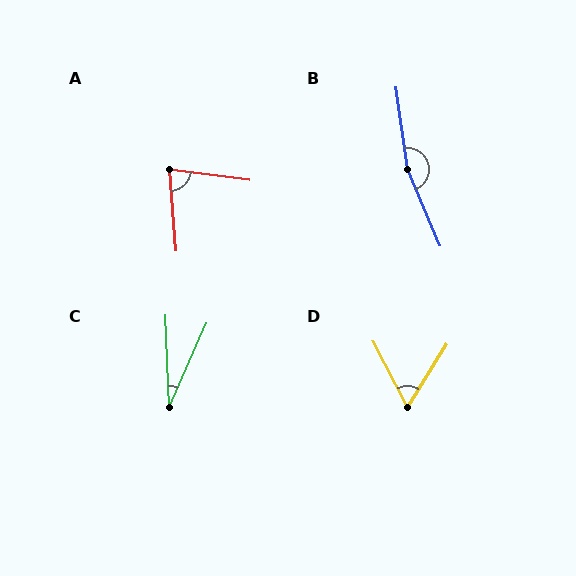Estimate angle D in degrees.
Approximately 60 degrees.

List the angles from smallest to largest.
C (26°), D (60°), A (78°), B (165°).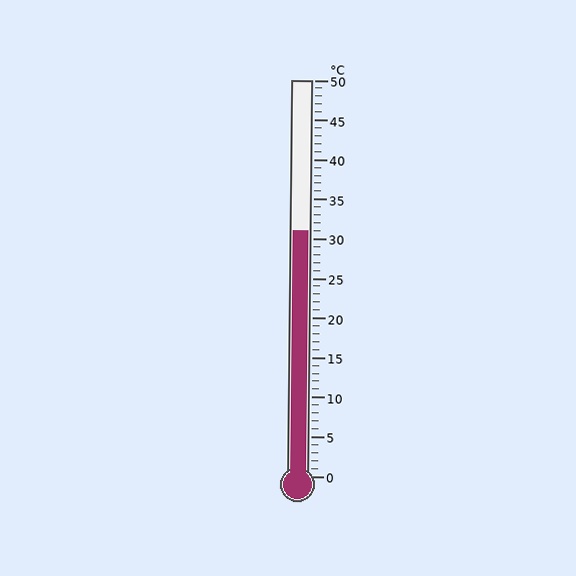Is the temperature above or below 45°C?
The temperature is below 45°C.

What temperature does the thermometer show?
The thermometer shows approximately 31°C.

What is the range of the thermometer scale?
The thermometer scale ranges from 0°C to 50°C.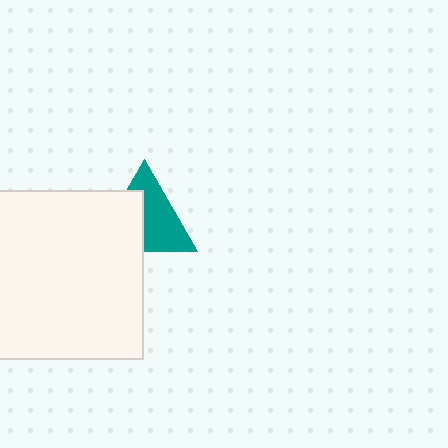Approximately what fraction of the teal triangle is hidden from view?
Roughly 43% of the teal triangle is hidden behind the white rectangle.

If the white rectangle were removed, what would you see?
You would see the complete teal triangle.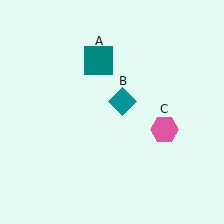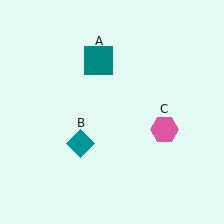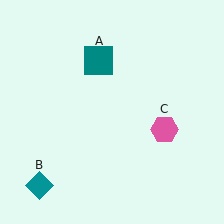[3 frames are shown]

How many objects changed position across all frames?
1 object changed position: teal diamond (object B).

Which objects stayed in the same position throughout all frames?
Teal square (object A) and pink hexagon (object C) remained stationary.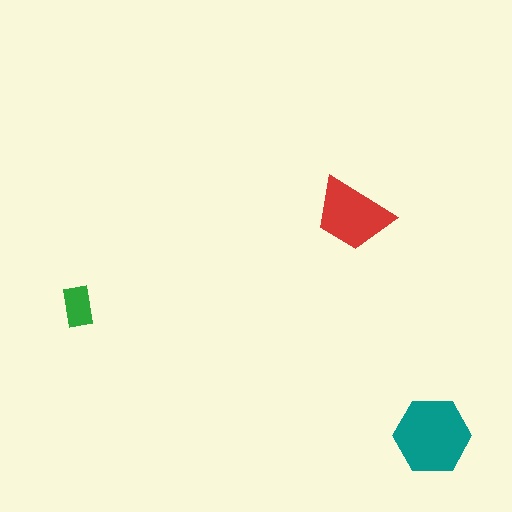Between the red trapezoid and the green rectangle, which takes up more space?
The red trapezoid.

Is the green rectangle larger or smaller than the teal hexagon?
Smaller.